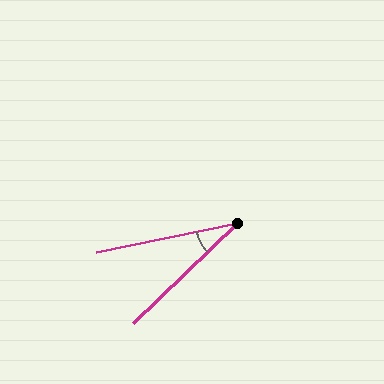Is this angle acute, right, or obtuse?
It is acute.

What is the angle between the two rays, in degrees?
Approximately 32 degrees.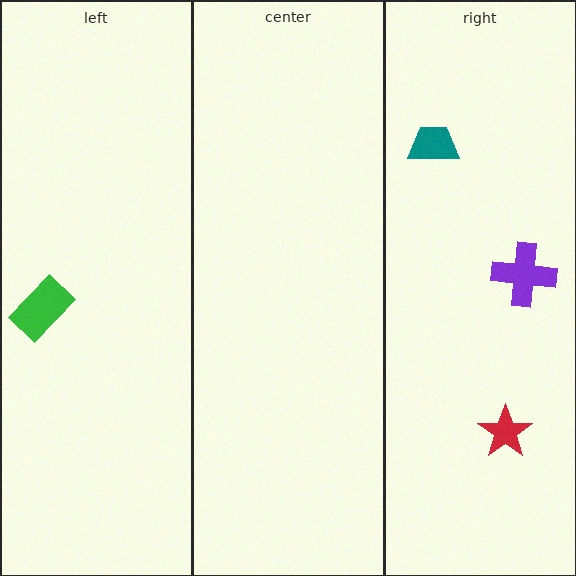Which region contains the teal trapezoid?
The right region.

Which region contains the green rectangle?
The left region.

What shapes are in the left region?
The green rectangle.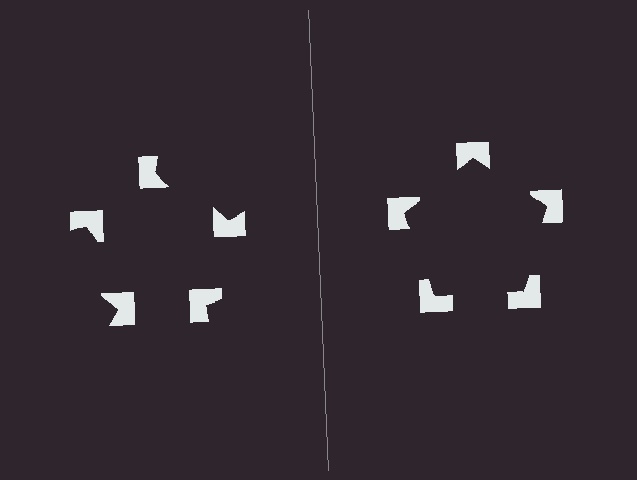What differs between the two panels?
The notched squares are positioned identically on both sides; only the wedge orientations differ. On the right they align to a pentagon; on the left they are misaligned.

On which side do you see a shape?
An illusory pentagon appears on the right side. On the left side the wedge cuts are rotated, so no coherent shape forms.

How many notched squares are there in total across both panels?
10 — 5 on each side.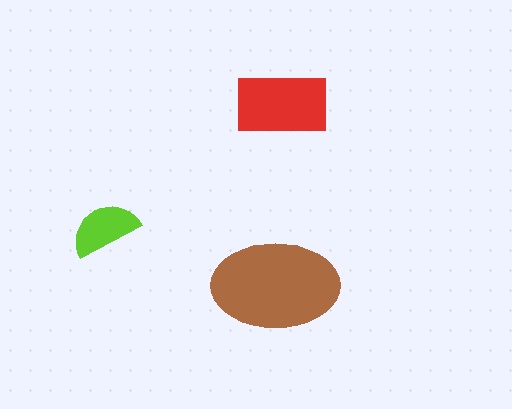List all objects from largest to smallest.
The brown ellipse, the red rectangle, the lime semicircle.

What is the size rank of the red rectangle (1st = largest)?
2nd.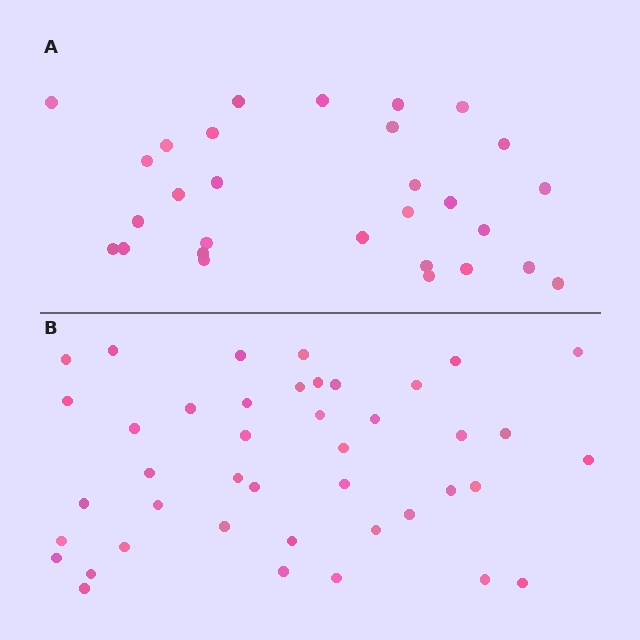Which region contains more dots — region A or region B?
Region B (the bottom region) has more dots.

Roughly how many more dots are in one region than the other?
Region B has approximately 15 more dots than region A.